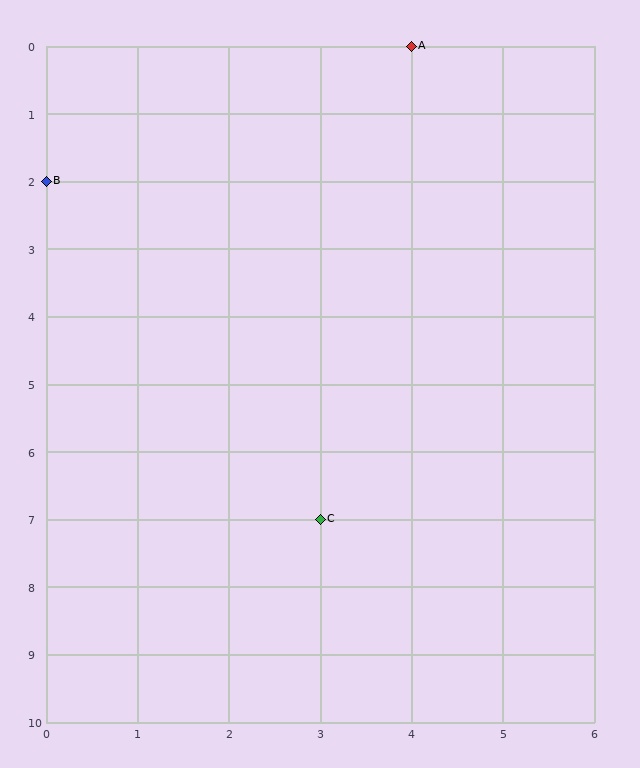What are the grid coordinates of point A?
Point A is at grid coordinates (4, 0).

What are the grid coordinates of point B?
Point B is at grid coordinates (0, 2).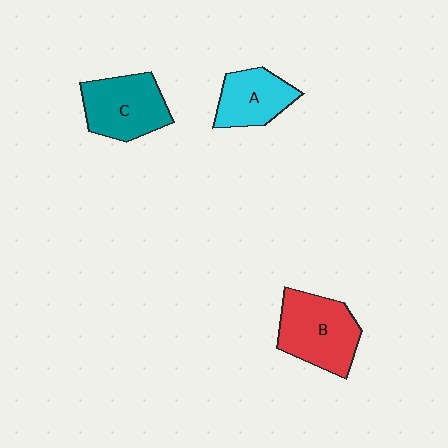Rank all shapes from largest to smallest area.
From largest to smallest: B (red), C (teal), A (cyan).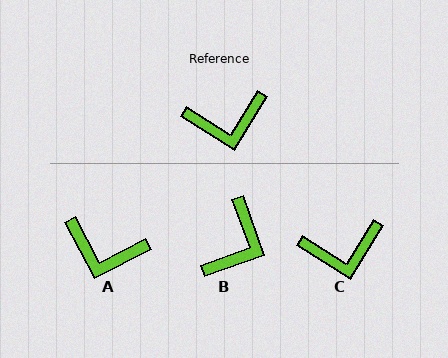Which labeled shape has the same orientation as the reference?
C.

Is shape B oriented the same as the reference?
No, it is off by about 52 degrees.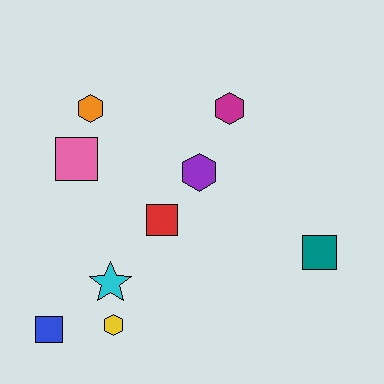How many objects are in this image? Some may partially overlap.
There are 9 objects.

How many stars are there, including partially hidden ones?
There is 1 star.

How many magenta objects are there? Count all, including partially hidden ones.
There is 1 magenta object.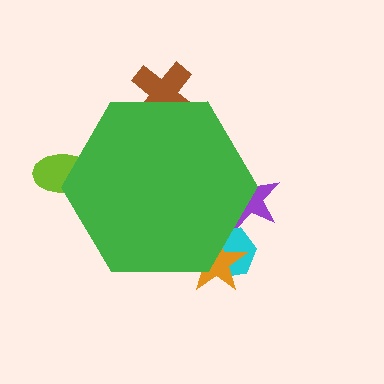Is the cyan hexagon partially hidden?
Yes, the cyan hexagon is partially hidden behind the green hexagon.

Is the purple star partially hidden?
Yes, the purple star is partially hidden behind the green hexagon.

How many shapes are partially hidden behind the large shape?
6 shapes are partially hidden.